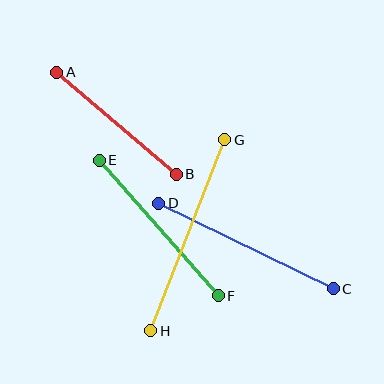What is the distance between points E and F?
The distance is approximately 180 pixels.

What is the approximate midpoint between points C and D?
The midpoint is at approximately (246, 246) pixels.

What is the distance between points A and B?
The distance is approximately 157 pixels.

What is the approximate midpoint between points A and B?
The midpoint is at approximately (117, 123) pixels.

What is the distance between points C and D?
The distance is approximately 194 pixels.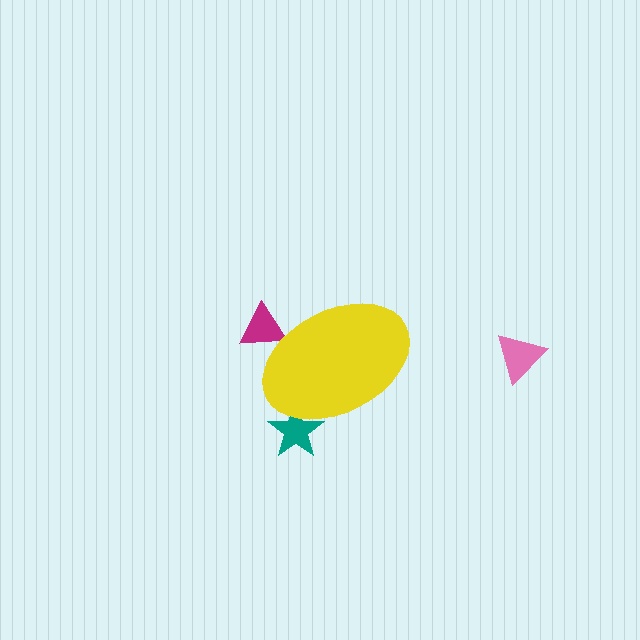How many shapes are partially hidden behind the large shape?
2 shapes are partially hidden.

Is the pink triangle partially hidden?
No, the pink triangle is fully visible.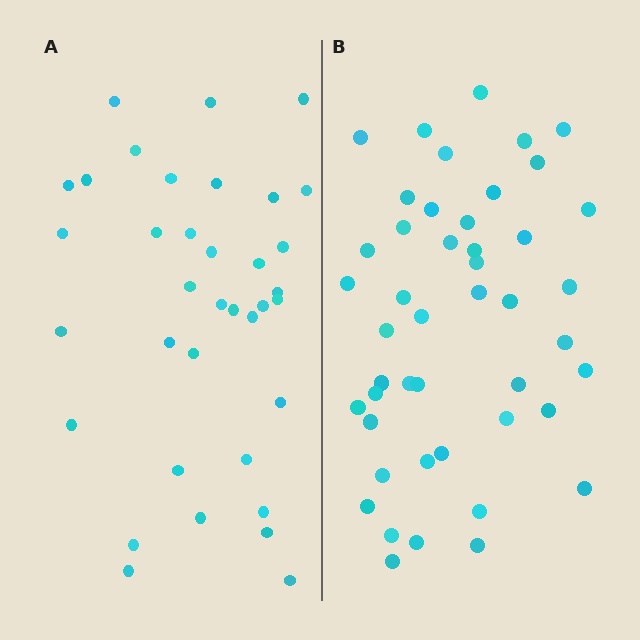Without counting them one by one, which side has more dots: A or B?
Region B (the right region) has more dots.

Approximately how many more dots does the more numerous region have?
Region B has roughly 10 or so more dots than region A.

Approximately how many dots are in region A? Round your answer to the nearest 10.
About 40 dots. (The exact count is 36, which rounds to 40.)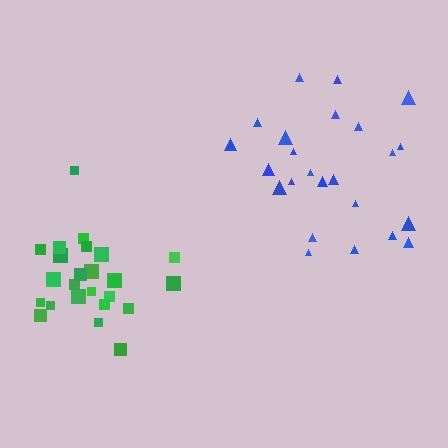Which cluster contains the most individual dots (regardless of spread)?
Green (24).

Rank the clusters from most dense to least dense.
green, blue.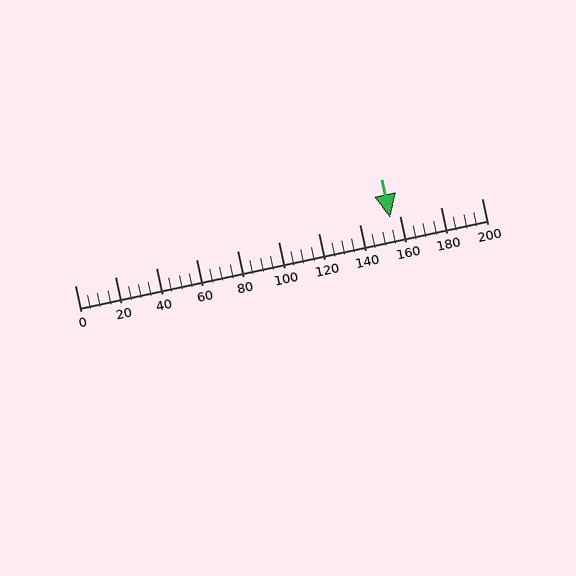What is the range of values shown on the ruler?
The ruler shows values from 0 to 200.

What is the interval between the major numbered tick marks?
The major tick marks are spaced 20 units apart.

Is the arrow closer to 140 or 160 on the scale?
The arrow is closer to 160.